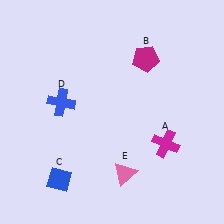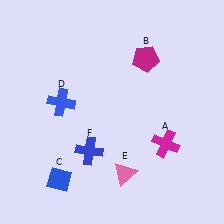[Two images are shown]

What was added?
A blue cross (F) was added in Image 2.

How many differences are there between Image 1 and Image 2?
There is 1 difference between the two images.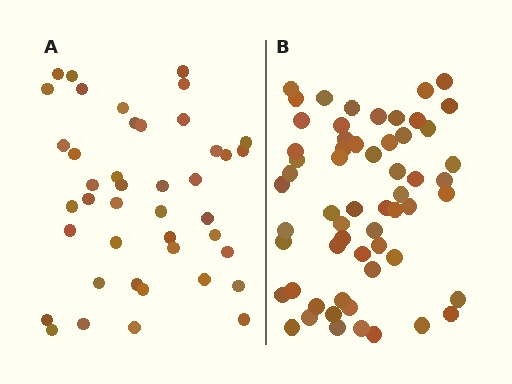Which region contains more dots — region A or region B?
Region B (the right region) has more dots.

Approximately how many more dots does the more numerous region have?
Region B has approximately 15 more dots than region A.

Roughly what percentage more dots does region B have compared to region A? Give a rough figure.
About 40% more.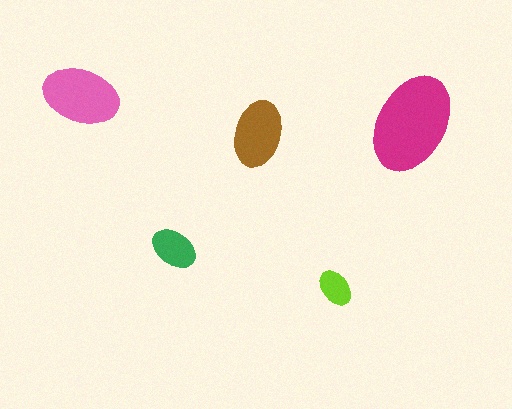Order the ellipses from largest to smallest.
the magenta one, the pink one, the brown one, the green one, the lime one.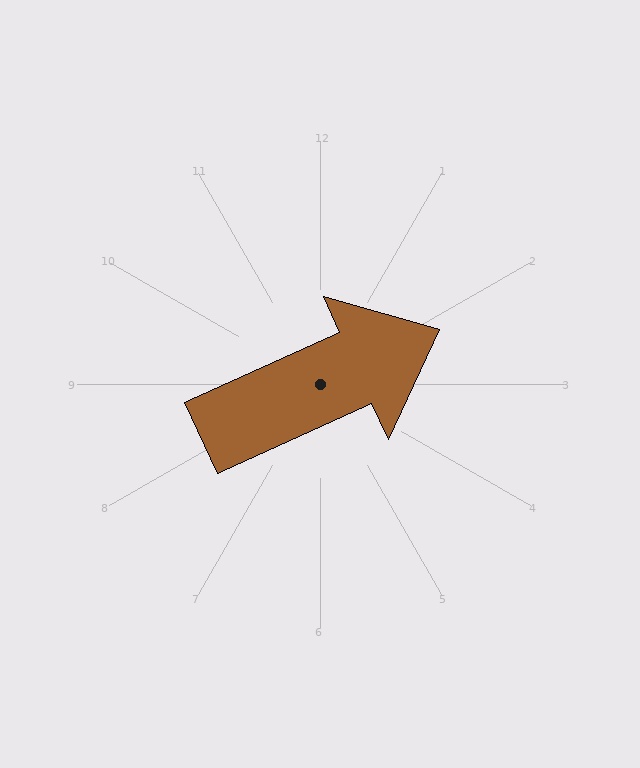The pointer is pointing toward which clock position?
Roughly 2 o'clock.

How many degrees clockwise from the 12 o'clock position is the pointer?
Approximately 66 degrees.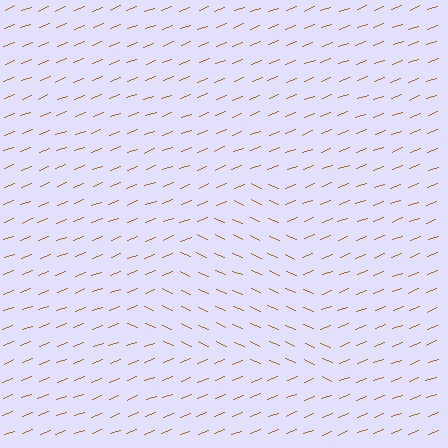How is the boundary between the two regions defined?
The boundary is defined purely by a change in line orientation (approximately 45 degrees difference). All lines are the same color and thickness.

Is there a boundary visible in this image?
Yes, there is a texture boundary formed by a change in line orientation.